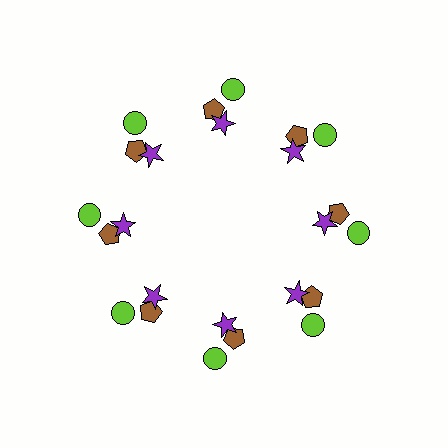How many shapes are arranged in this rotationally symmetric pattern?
There are 24 shapes, arranged in 8 groups of 3.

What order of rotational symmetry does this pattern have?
This pattern has 8-fold rotational symmetry.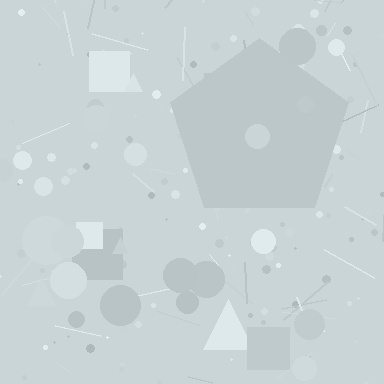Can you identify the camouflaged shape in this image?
The camouflaged shape is a pentagon.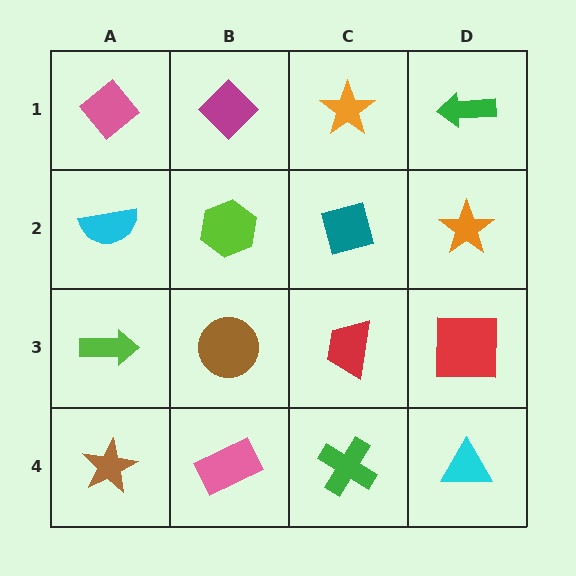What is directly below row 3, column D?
A cyan triangle.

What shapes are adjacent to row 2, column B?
A magenta diamond (row 1, column B), a brown circle (row 3, column B), a cyan semicircle (row 2, column A), a teal square (row 2, column C).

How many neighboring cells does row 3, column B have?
4.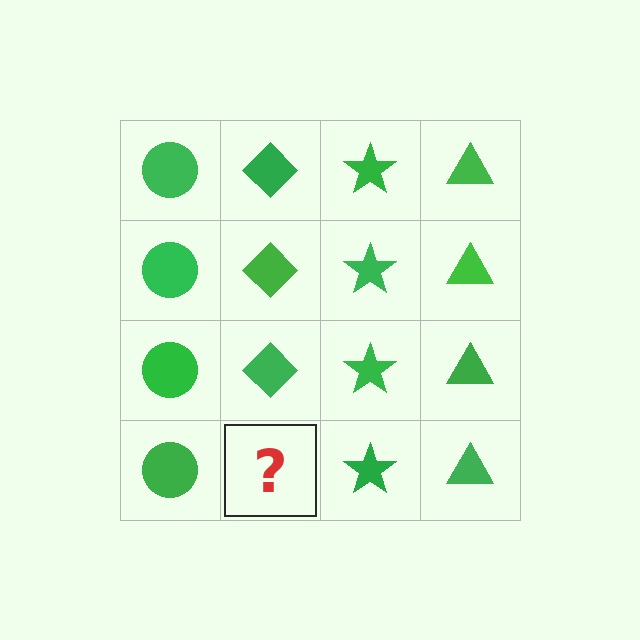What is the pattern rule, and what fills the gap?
The rule is that each column has a consistent shape. The gap should be filled with a green diamond.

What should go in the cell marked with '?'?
The missing cell should contain a green diamond.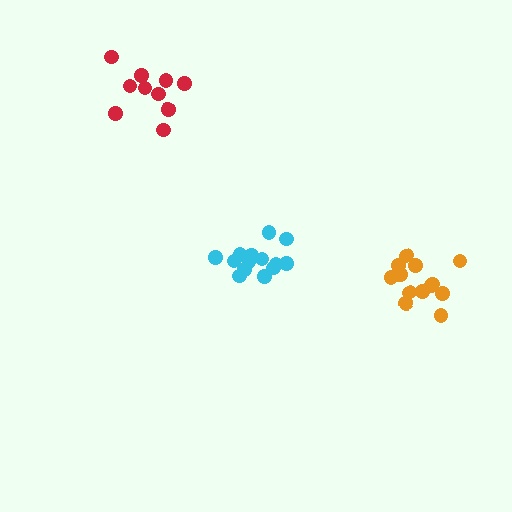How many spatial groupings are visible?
There are 3 spatial groupings.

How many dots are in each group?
Group 1: 15 dots, Group 2: 10 dots, Group 3: 14 dots (39 total).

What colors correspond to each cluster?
The clusters are colored: cyan, red, orange.